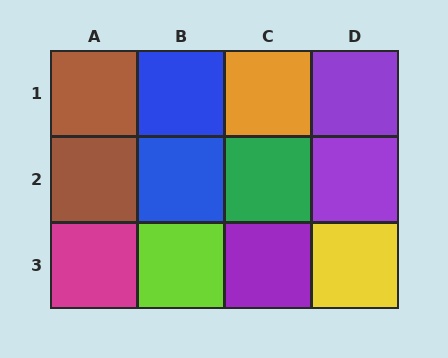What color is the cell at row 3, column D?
Yellow.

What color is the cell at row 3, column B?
Lime.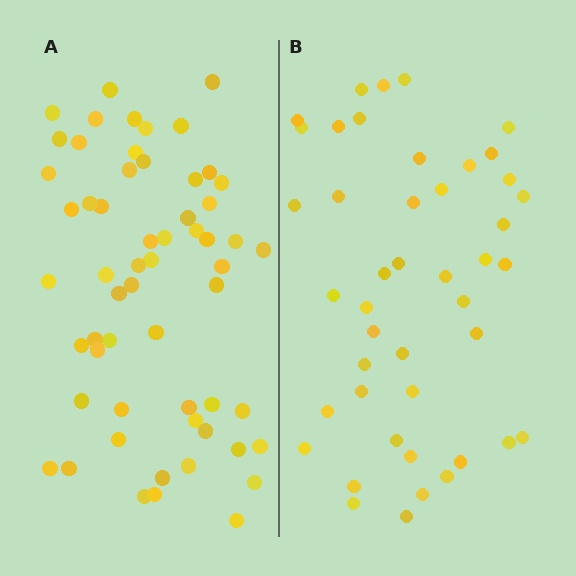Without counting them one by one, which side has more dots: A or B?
Region A (the left region) has more dots.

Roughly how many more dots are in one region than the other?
Region A has approximately 15 more dots than region B.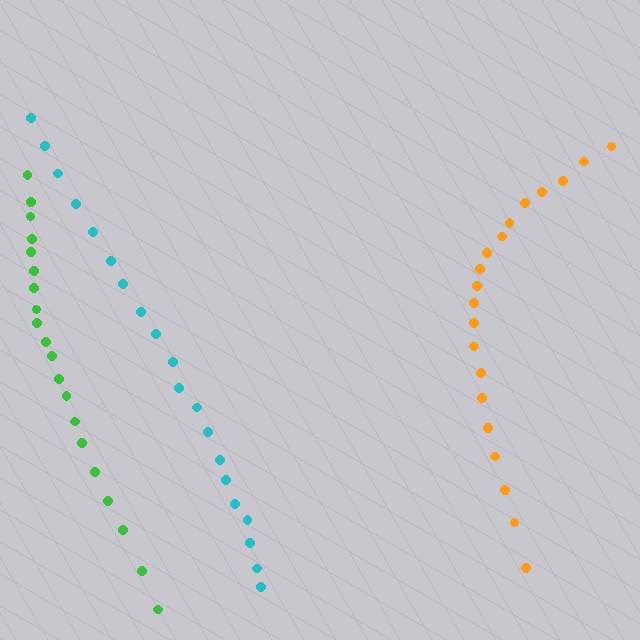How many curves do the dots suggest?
There are 3 distinct paths.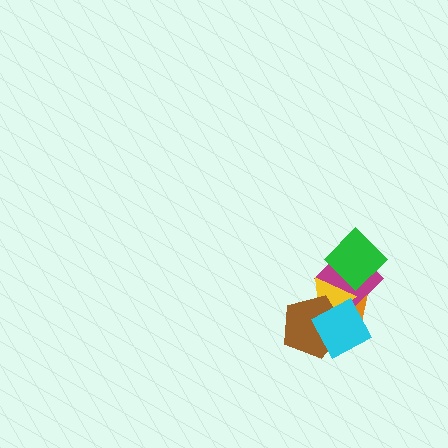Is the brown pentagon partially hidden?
Yes, it is partially covered by another shape.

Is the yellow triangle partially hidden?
Yes, it is partially covered by another shape.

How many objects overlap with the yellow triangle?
5 objects overlap with the yellow triangle.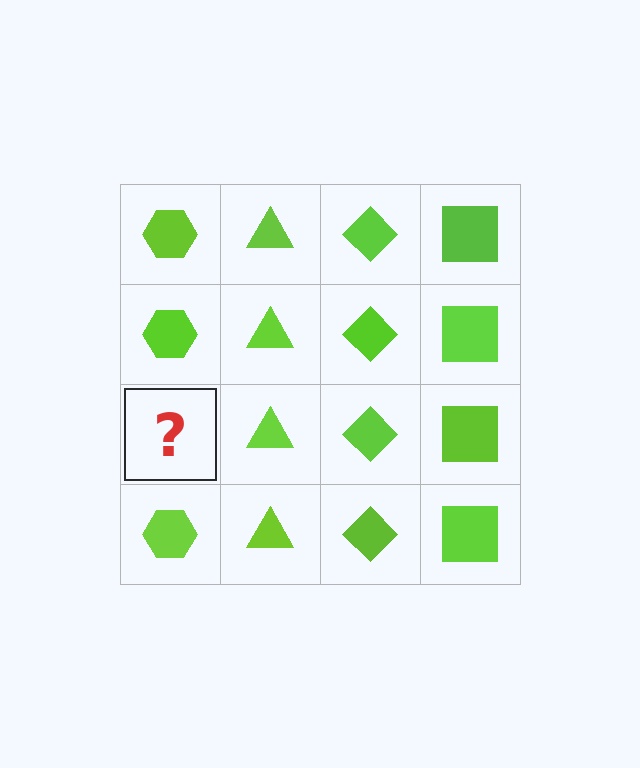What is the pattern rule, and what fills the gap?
The rule is that each column has a consistent shape. The gap should be filled with a lime hexagon.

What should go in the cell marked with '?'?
The missing cell should contain a lime hexagon.